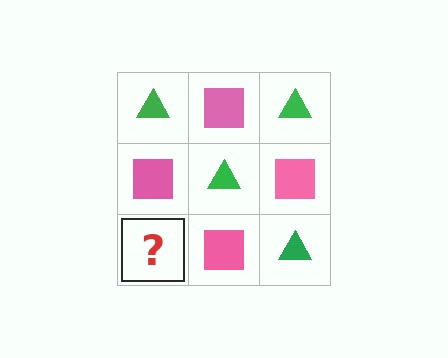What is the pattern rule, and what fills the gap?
The rule is that it alternates green triangle and pink square in a checkerboard pattern. The gap should be filled with a green triangle.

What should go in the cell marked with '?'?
The missing cell should contain a green triangle.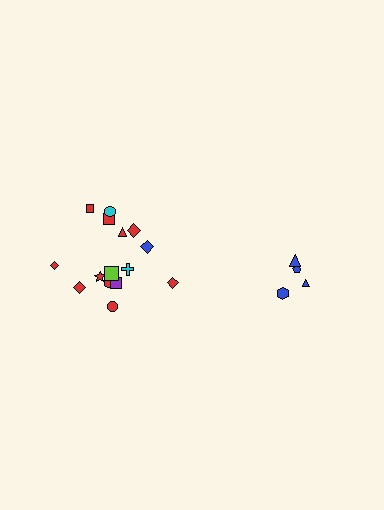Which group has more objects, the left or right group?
The left group.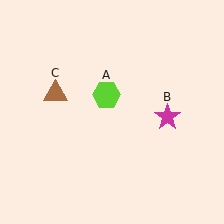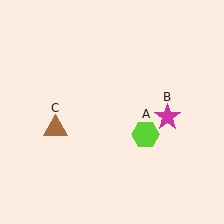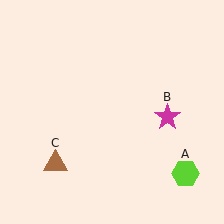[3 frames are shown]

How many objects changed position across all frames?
2 objects changed position: lime hexagon (object A), brown triangle (object C).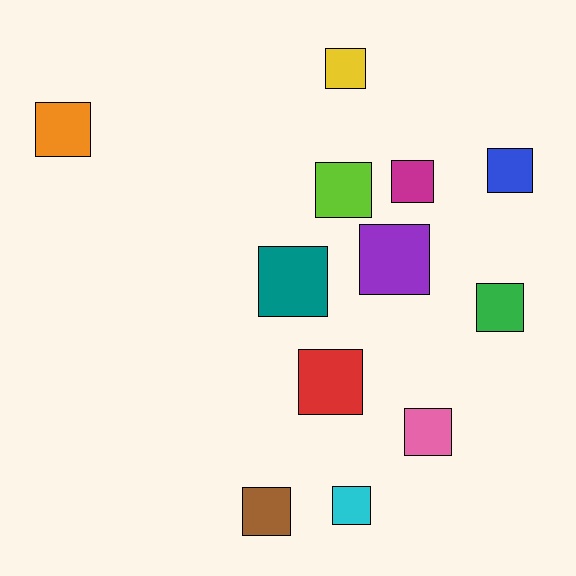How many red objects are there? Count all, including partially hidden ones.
There is 1 red object.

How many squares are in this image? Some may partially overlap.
There are 12 squares.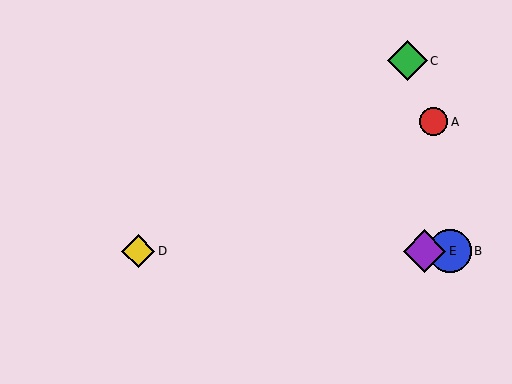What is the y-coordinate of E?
Object E is at y≈251.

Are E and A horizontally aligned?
No, E is at y≈251 and A is at y≈122.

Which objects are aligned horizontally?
Objects B, D, E are aligned horizontally.